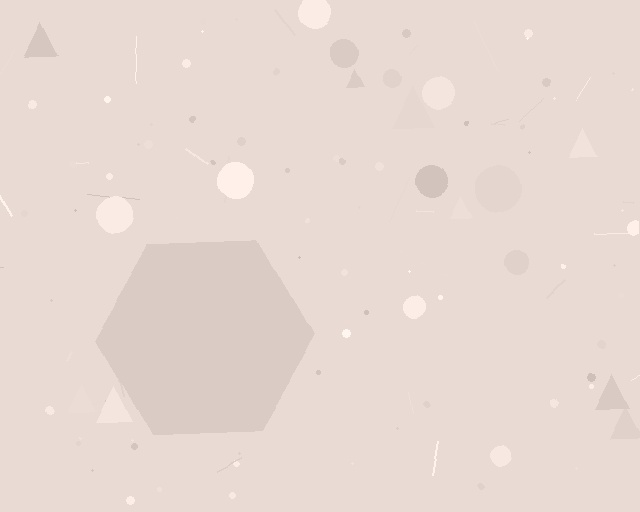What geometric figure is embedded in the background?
A hexagon is embedded in the background.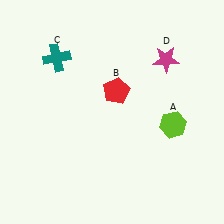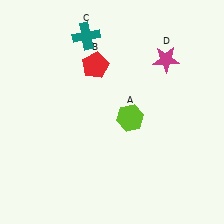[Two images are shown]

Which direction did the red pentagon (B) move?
The red pentagon (B) moved up.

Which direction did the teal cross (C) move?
The teal cross (C) moved right.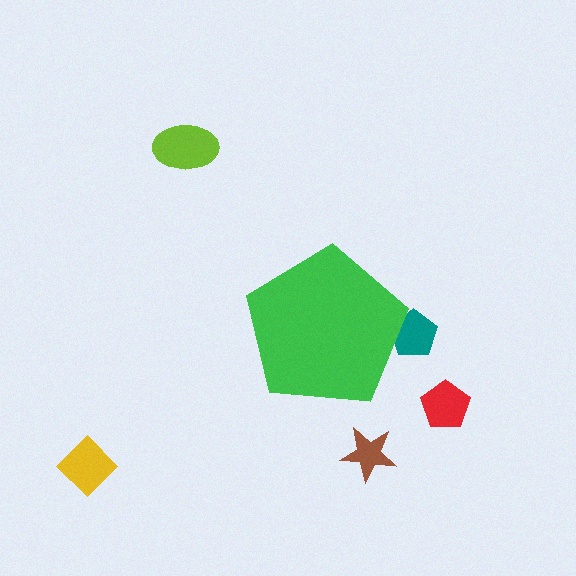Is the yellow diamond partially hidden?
No, the yellow diamond is fully visible.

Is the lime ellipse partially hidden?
No, the lime ellipse is fully visible.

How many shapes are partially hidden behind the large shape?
1 shape is partially hidden.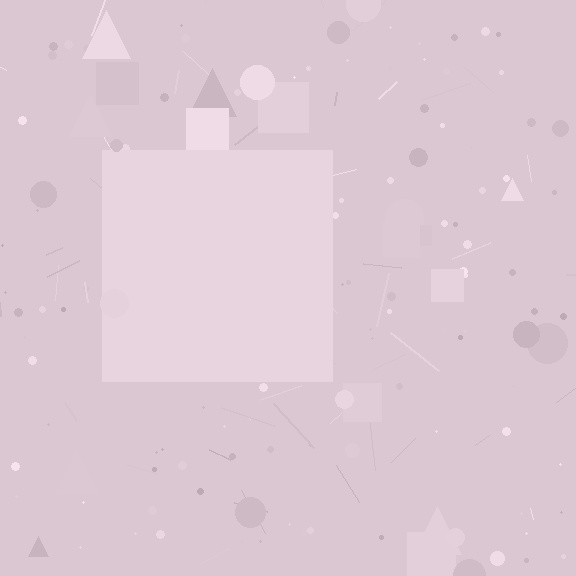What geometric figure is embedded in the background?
A square is embedded in the background.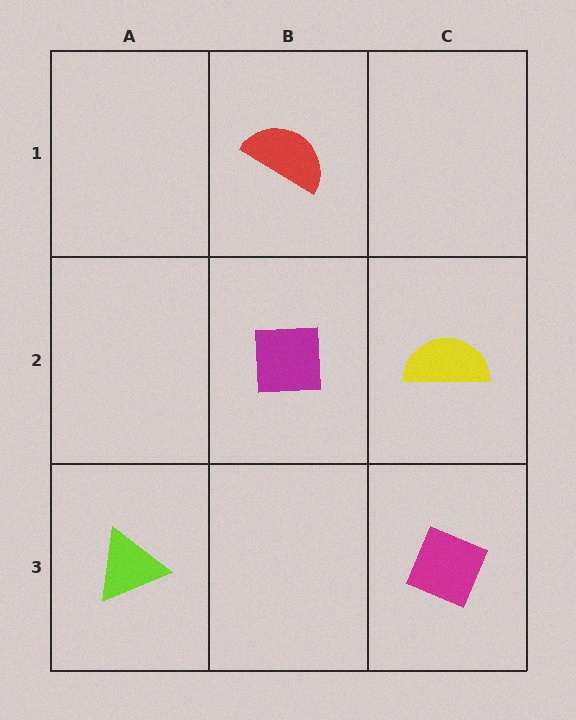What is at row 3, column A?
A lime triangle.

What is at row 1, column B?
A red semicircle.